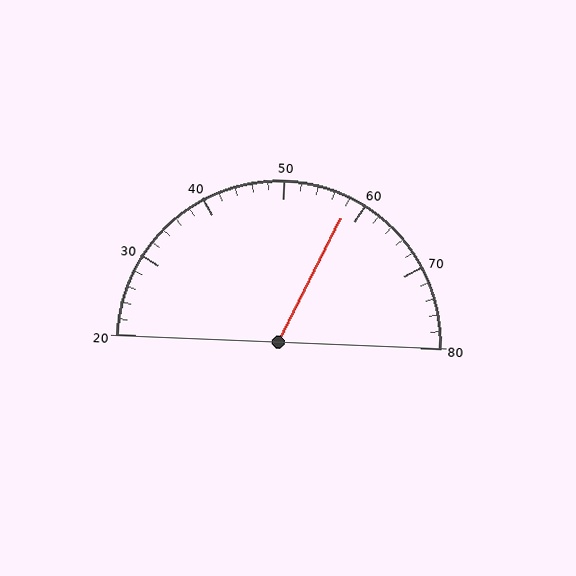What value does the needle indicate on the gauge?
The needle indicates approximately 58.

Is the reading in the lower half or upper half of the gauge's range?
The reading is in the upper half of the range (20 to 80).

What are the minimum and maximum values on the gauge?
The gauge ranges from 20 to 80.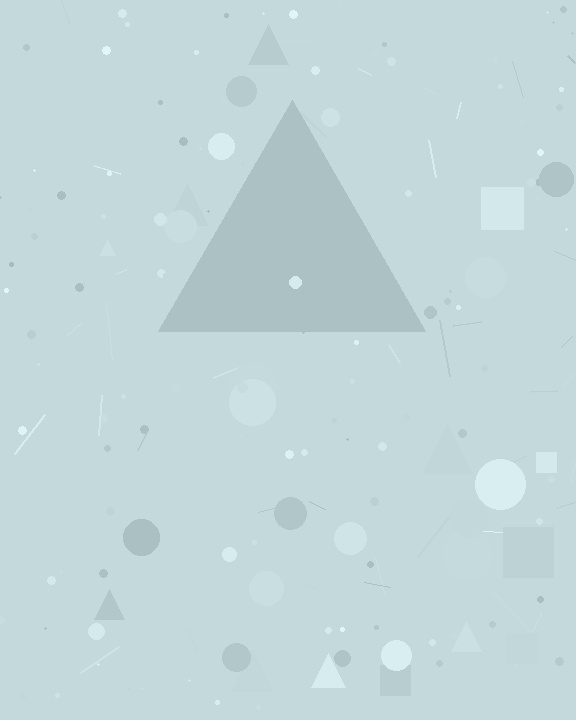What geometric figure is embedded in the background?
A triangle is embedded in the background.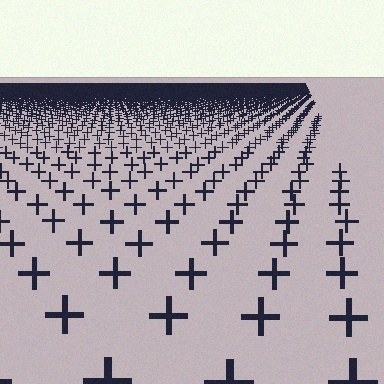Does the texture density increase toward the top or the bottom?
Density increases toward the top.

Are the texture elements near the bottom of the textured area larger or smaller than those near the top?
Larger. Near the bottom, elements are closer to the viewer and appear at a bigger on-screen size.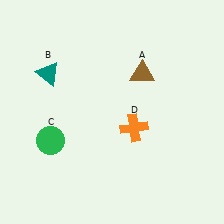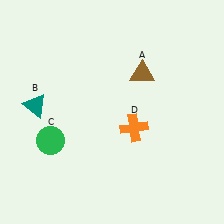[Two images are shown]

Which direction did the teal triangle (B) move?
The teal triangle (B) moved down.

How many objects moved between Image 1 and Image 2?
1 object moved between the two images.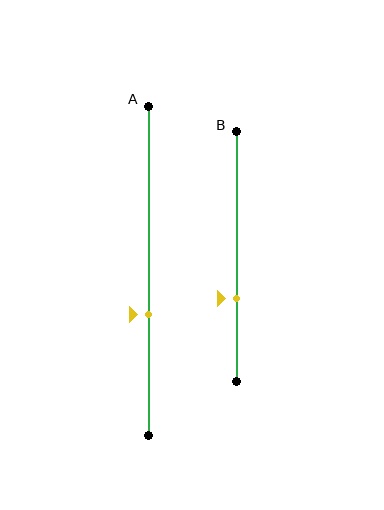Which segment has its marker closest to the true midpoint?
Segment A has its marker closest to the true midpoint.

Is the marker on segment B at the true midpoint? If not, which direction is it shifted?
No, the marker on segment B is shifted downward by about 17% of the segment length.